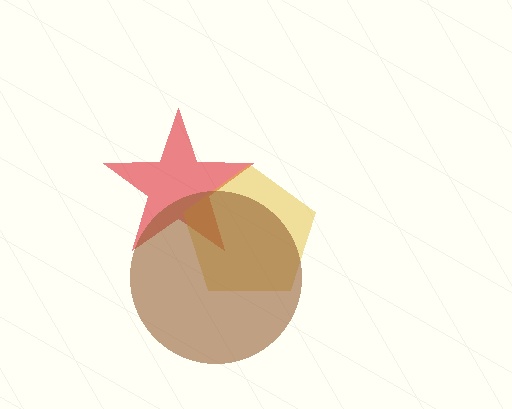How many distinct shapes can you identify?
There are 3 distinct shapes: a red star, a yellow pentagon, a brown circle.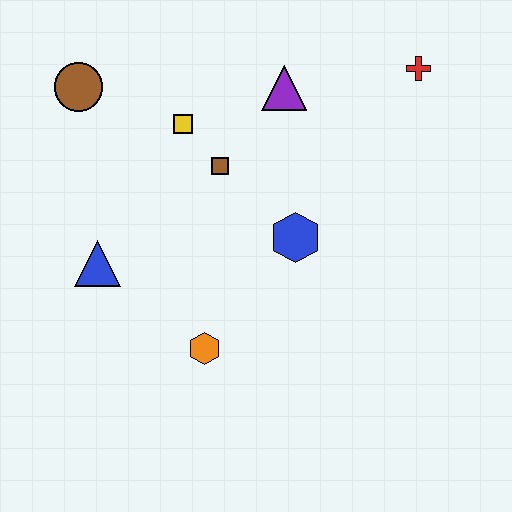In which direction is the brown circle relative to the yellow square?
The brown circle is to the left of the yellow square.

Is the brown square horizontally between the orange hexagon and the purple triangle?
Yes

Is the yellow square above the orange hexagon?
Yes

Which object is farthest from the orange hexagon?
The red cross is farthest from the orange hexagon.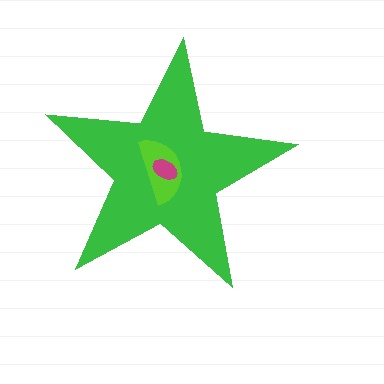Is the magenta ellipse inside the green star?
Yes.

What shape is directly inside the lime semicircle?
The magenta ellipse.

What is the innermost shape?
The magenta ellipse.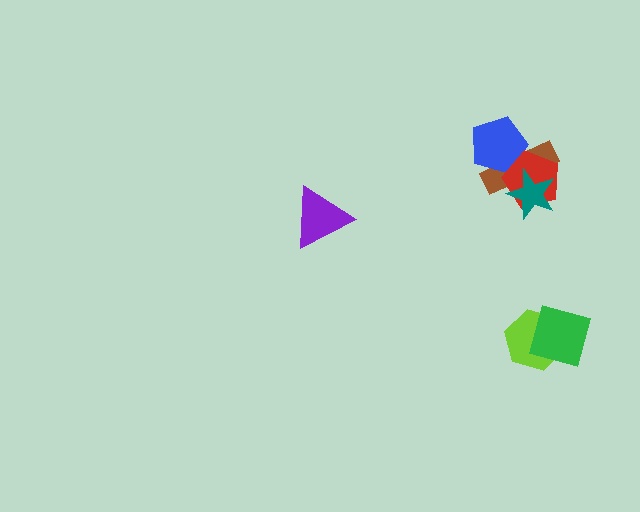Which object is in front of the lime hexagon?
The green square is in front of the lime hexagon.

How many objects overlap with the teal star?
2 objects overlap with the teal star.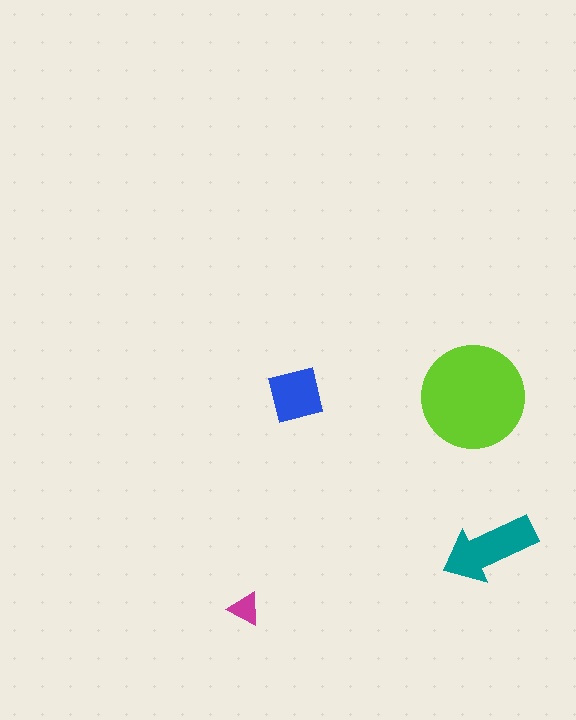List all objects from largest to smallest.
The lime circle, the teal arrow, the blue square, the magenta triangle.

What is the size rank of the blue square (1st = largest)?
3rd.